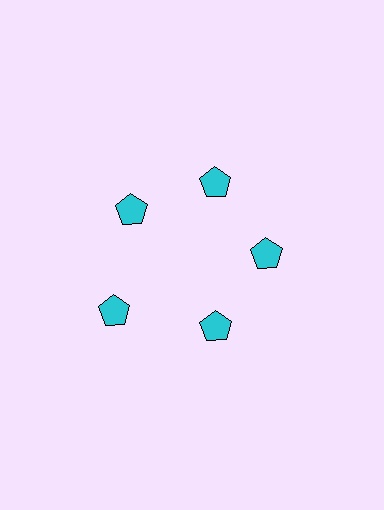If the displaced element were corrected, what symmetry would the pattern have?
It would have 5-fold rotational symmetry — the pattern would map onto itself every 72 degrees.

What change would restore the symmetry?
The symmetry would be restored by moving it inward, back onto the ring so that all 5 pentagons sit at equal angles and equal distance from the center.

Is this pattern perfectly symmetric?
No. The 5 cyan pentagons are arranged in a ring, but one element near the 8 o'clock position is pushed outward from the center, breaking the 5-fold rotational symmetry.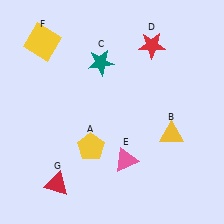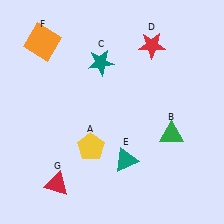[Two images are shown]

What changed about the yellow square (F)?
In Image 1, F is yellow. In Image 2, it changed to orange.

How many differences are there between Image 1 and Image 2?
There are 3 differences between the two images.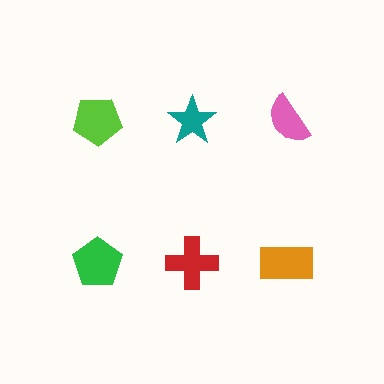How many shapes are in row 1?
3 shapes.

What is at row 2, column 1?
A green pentagon.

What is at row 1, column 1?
A lime pentagon.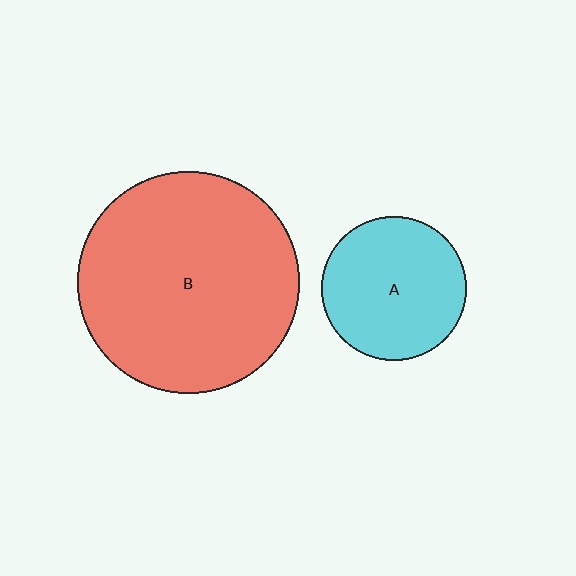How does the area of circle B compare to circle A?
Approximately 2.4 times.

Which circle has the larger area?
Circle B (red).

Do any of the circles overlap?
No, none of the circles overlap.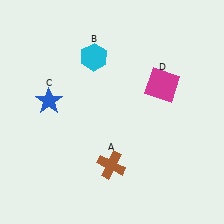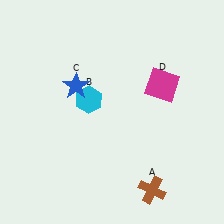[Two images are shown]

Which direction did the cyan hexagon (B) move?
The cyan hexagon (B) moved down.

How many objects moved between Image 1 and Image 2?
3 objects moved between the two images.